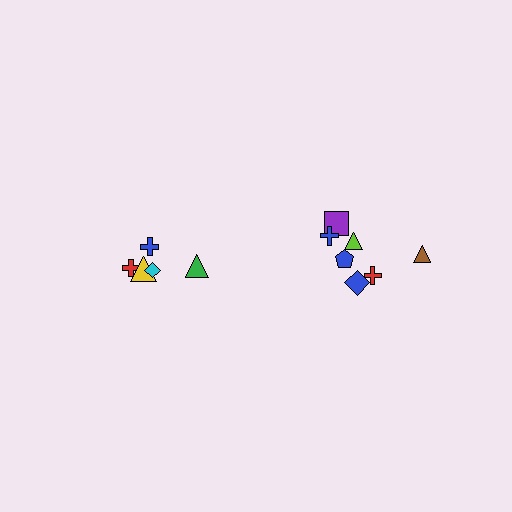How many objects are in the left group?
There are 5 objects.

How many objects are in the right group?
There are 7 objects.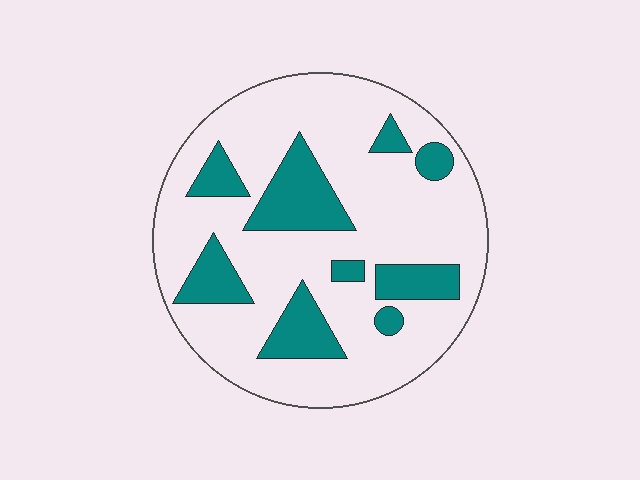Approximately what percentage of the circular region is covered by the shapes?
Approximately 25%.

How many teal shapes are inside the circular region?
9.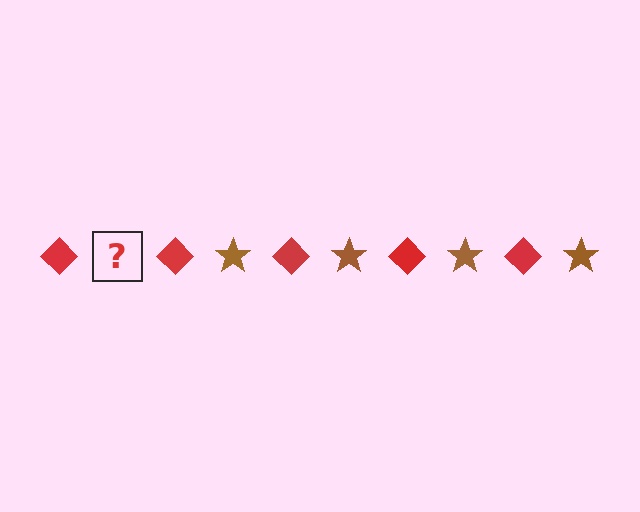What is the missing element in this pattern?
The missing element is a brown star.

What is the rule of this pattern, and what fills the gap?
The rule is that the pattern alternates between red diamond and brown star. The gap should be filled with a brown star.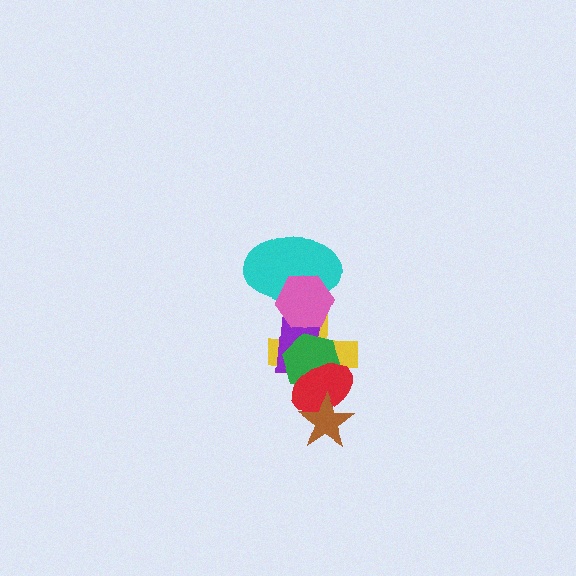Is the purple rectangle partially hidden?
Yes, it is partially covered by another shape.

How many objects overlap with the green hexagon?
3 objects overlap with the green hexagon.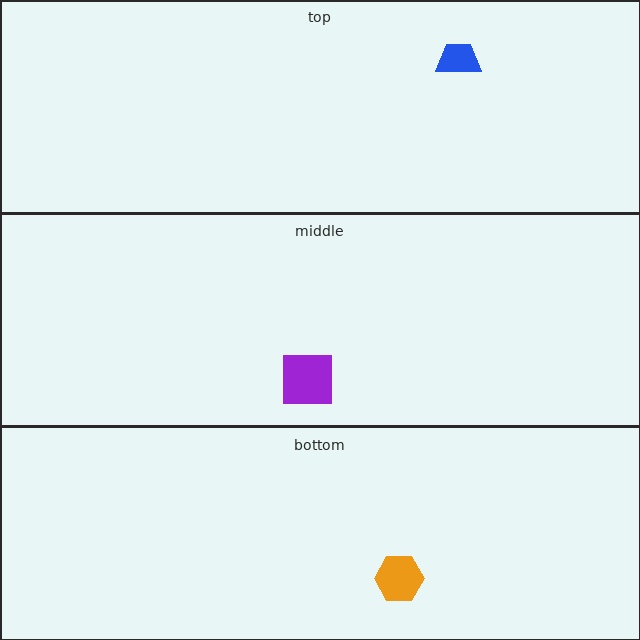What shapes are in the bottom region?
The orange hexagon.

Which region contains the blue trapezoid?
The top region.